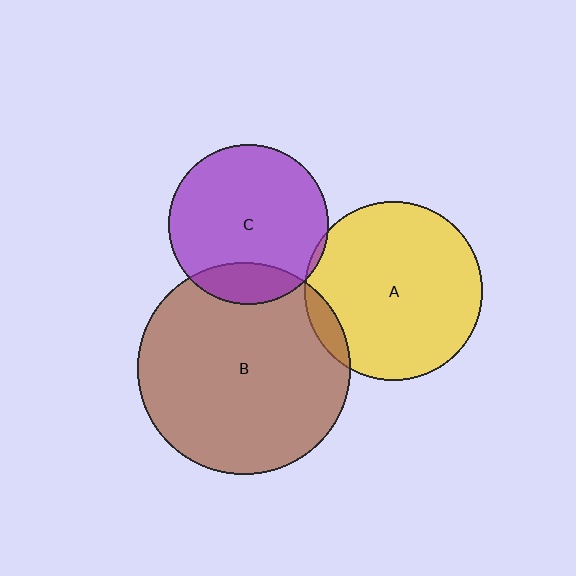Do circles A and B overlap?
Yes.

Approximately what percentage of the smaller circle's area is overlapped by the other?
Approximately 5%.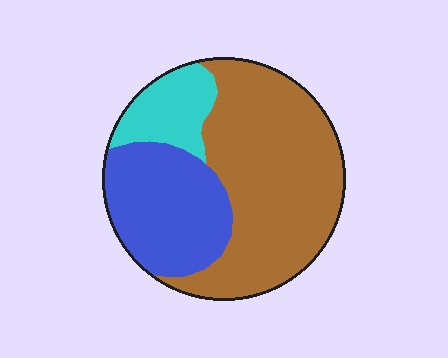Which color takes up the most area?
Brown, at roughly 55%.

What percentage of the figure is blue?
Blue covers around 30% of the figure.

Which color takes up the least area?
Cyan, at roughly 15%.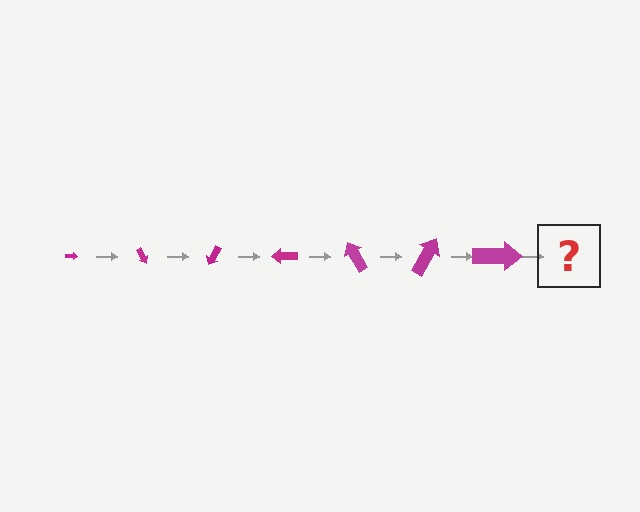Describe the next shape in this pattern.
It should be an arrow, larger than the previous one and rotated 420 degrees from the start.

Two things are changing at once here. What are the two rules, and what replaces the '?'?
The two rules are that the arrow grows larger each step and it rotates 60 degrees each step. The '?' should be an arrow, larger than the previous one and rotated 420 degrees from the start.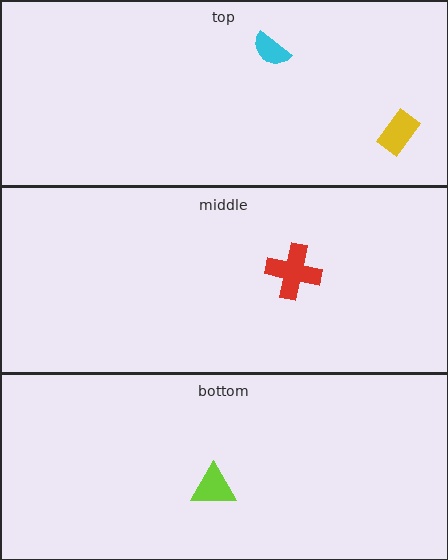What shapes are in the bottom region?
The lime triangle.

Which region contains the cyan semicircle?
The top region.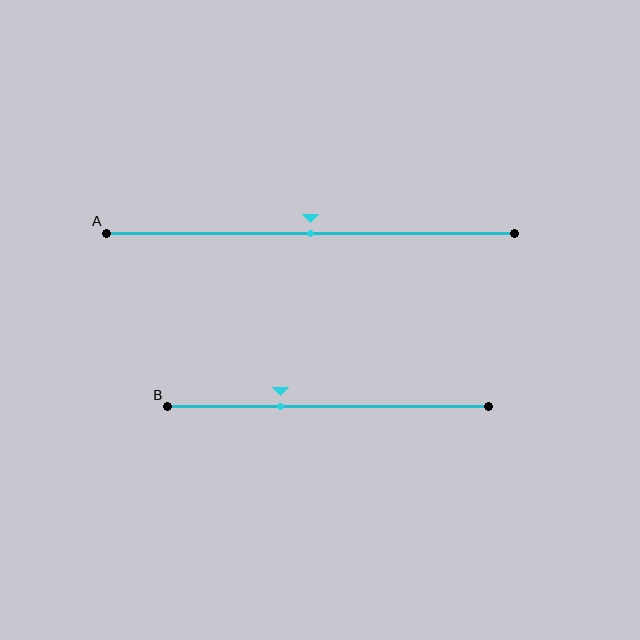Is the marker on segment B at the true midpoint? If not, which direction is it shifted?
No, the marker on segment B is shifted to the left by about 15% of the segment length.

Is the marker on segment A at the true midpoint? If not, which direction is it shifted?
Yes, the marker on segment A is at the true midpoint.